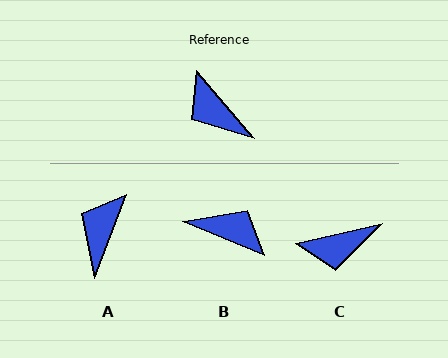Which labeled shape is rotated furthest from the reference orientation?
B, about 153 degrees away.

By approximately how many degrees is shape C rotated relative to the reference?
Approximately 63 degrees counter-clockwise.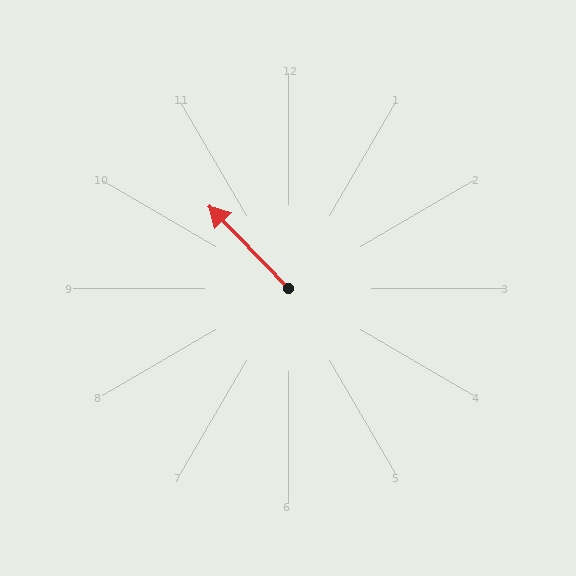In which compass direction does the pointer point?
Northwest.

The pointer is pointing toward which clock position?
Roughly 11 o'clock.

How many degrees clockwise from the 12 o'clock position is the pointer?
Approximately 316 degrees.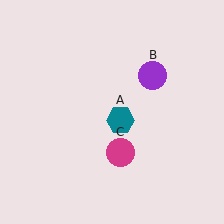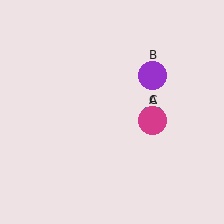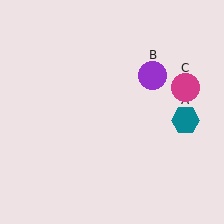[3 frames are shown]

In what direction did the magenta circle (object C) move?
The magenta circle (object C) moved up and to the right.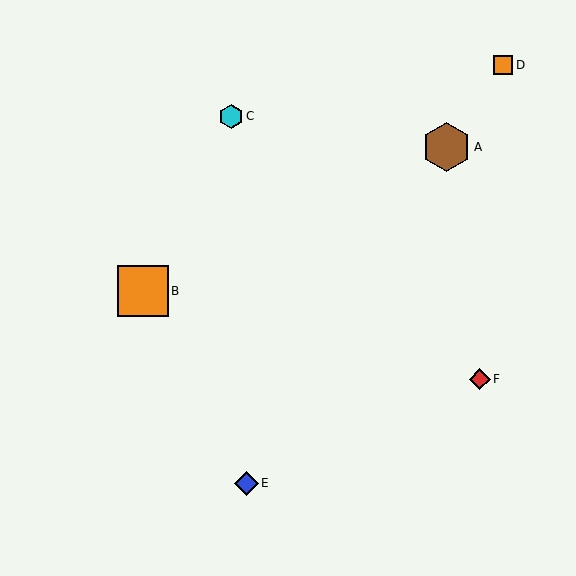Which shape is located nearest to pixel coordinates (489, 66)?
The orange square (labeled D) at (503, 65) is nearest to that location.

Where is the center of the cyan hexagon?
The center of the cyan hexagon is at (231, 116).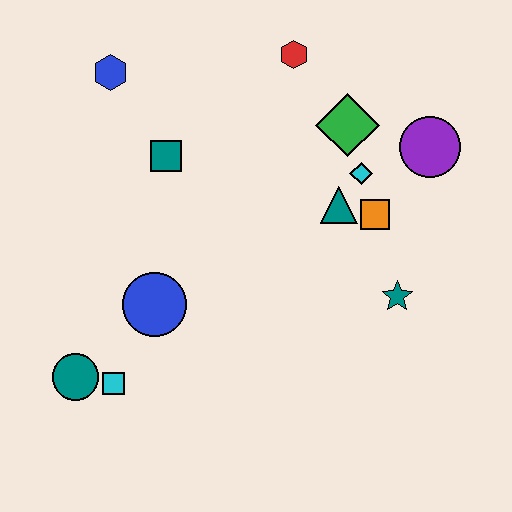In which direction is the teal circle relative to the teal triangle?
The teal circle is to the left of the teal triangle.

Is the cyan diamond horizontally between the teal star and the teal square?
Yes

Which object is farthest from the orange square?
The teal circle is farthest from the orange square.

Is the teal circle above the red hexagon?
No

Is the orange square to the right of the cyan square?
Yes